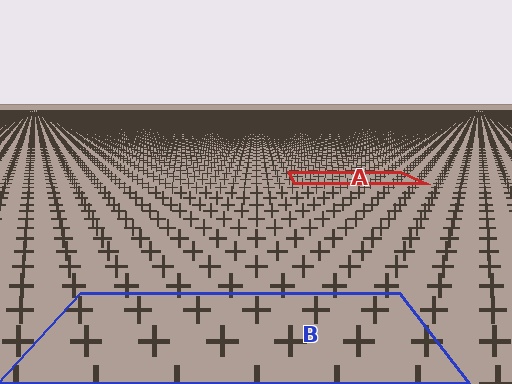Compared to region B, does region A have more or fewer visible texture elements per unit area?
Region A has more texture elements per unit area — they are packed more densely because it is farther away.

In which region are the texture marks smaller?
The texture marks are smaller in region A, because it is farther away.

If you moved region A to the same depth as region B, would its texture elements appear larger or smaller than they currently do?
They would appear larger. At a closer depth, the same texture elements are projected at a bigger on-screen size.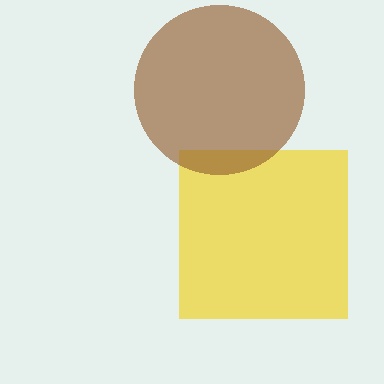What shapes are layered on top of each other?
The layered shapes are: a yellow square, a brown circle.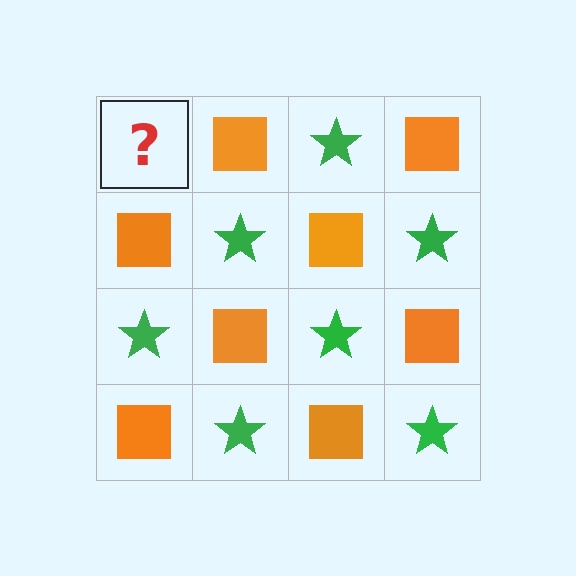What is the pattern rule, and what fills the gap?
The rule is that it alternates green star and orange square in a checkerboard pattern. The gap should be filled with a green star.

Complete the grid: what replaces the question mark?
The question mark should be replaced with a green star.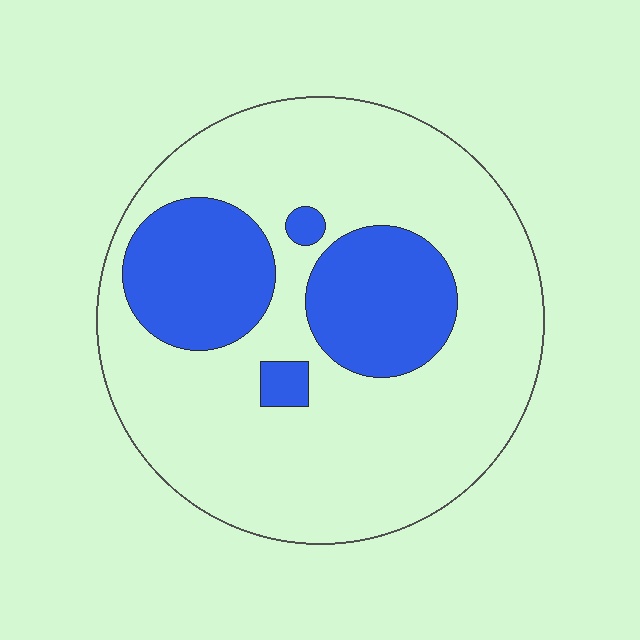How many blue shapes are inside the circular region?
4.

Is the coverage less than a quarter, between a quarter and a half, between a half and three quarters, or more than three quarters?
Between a quarter and a half.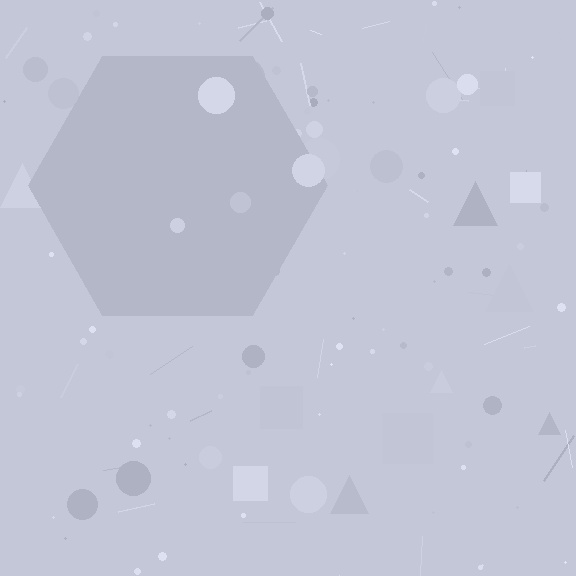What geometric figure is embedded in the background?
A hexagon is embedded in the background.